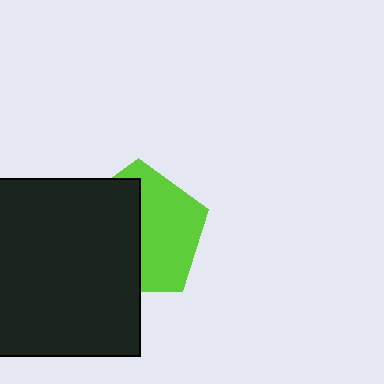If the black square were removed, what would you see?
You would see the complete lime pentagon.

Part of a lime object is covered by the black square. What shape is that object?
It is a pentagon.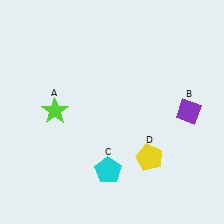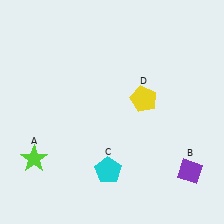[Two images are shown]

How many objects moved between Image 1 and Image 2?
3 objects moved between the two images.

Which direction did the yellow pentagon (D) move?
The yellow pentagon (D) moved up.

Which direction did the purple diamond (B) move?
The purple diamond (B) moved down.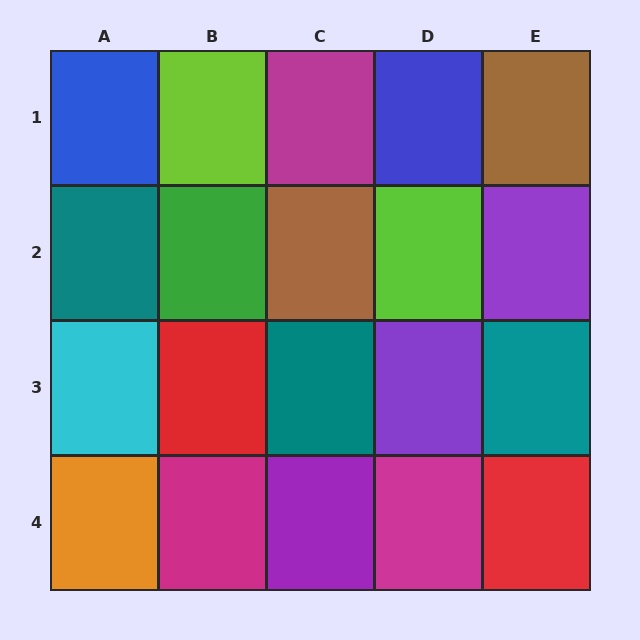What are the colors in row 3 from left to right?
Cyan, red, teal, purple, teal.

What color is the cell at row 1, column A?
Blue.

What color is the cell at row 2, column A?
Teal.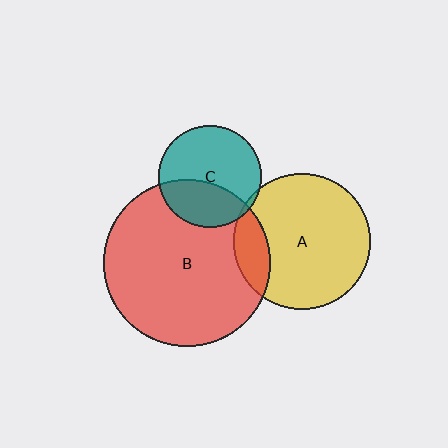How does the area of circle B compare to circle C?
Approximately 2.7 times.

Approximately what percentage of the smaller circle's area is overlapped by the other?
Approximately 15%.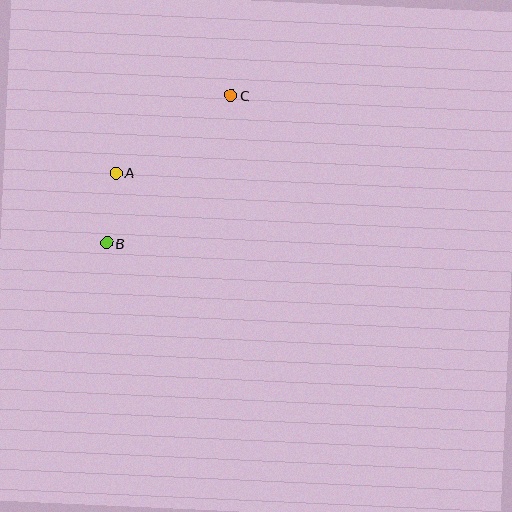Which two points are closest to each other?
Points A and B are closest to each other.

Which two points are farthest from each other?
Points B and C are farthest from each other.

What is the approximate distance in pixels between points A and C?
The distance between A and C is approximately 139 pixels.